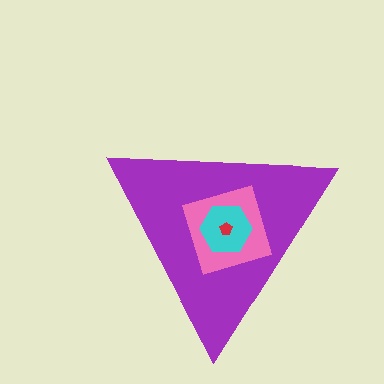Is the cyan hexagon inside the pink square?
Yes.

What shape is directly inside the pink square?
The cyan hexagon.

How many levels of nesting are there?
4.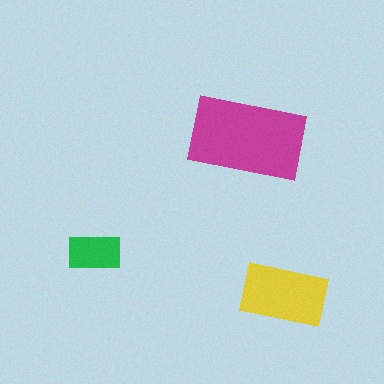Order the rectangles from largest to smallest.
the magenta one, the yellow one, the green one.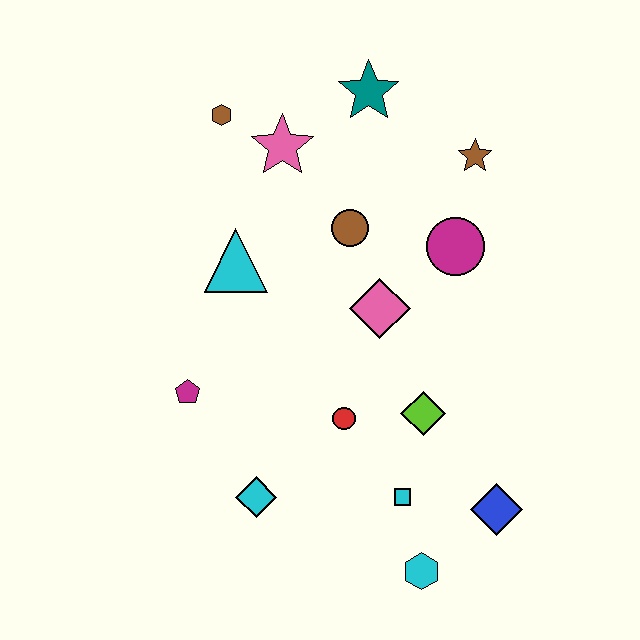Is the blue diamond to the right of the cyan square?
Yes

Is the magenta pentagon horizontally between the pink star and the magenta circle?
No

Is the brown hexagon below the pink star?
No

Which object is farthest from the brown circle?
The cyan hexagon is farthest from the brown circle.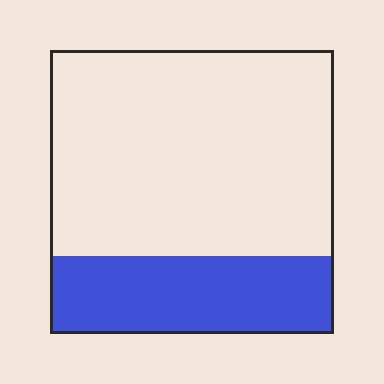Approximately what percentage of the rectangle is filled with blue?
Approximately 25%.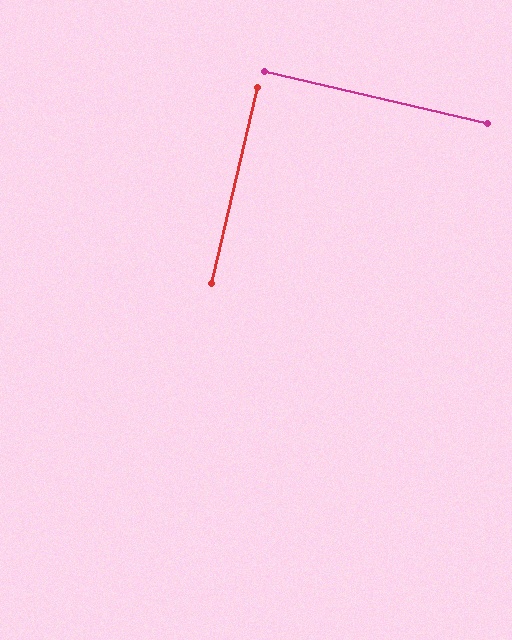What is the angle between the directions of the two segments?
Approximately 90 degrees.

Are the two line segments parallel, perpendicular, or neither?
Perpendicular — they meet at approximately 90°.